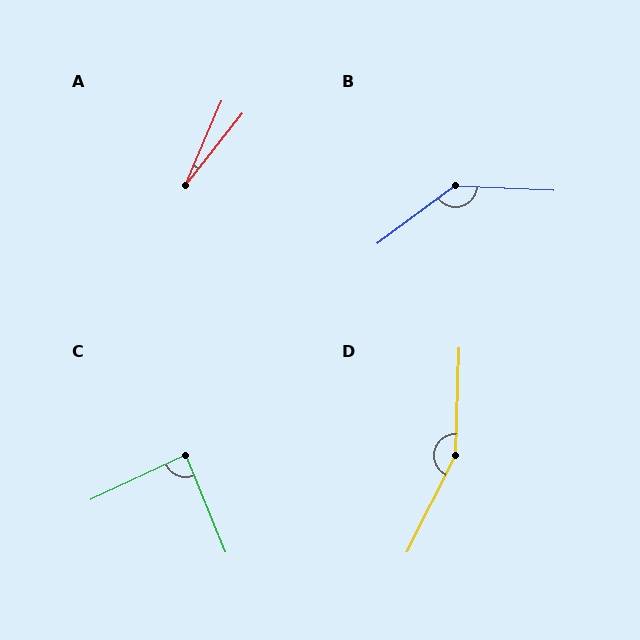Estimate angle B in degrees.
Approximately 141 degrees.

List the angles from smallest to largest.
A (16°), C (87°), B (141°), D (156°).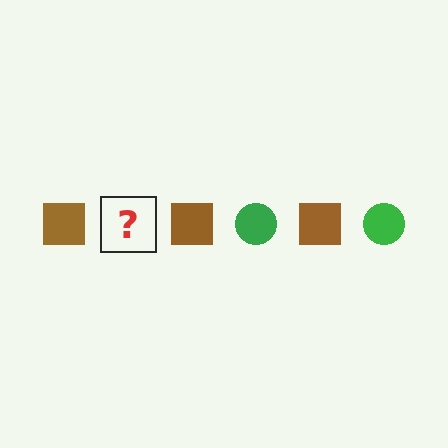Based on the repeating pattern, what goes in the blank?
The blank should be a green circle.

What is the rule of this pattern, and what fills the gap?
The rule is that the pattern alternates between brown square and green circle. The gap should be filled with a green circle.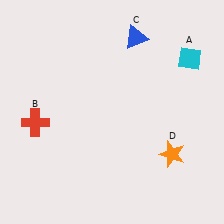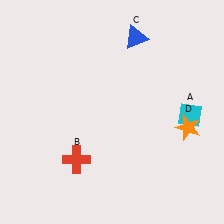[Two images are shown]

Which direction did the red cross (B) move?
The red cross (B) moved right.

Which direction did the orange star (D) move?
The orange star (D) moved up.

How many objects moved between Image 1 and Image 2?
3 objects moved between the two images.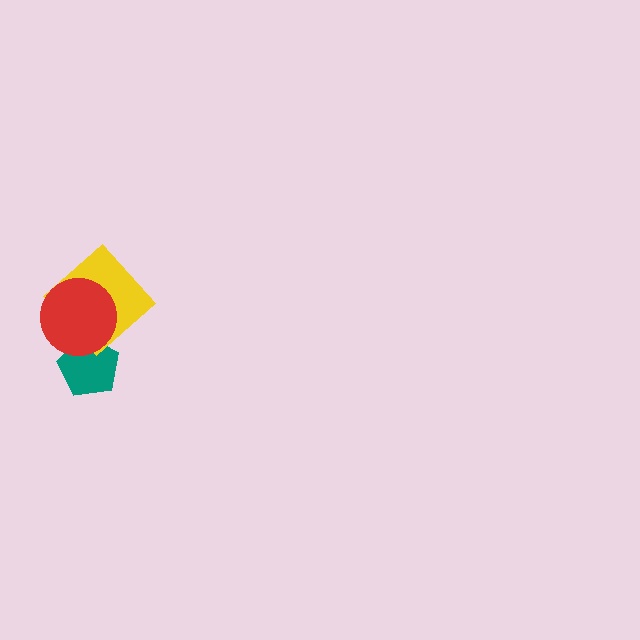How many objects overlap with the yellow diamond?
1 object overlaps with the yellow diamond.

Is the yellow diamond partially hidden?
Yes, it is partially covered by another shape.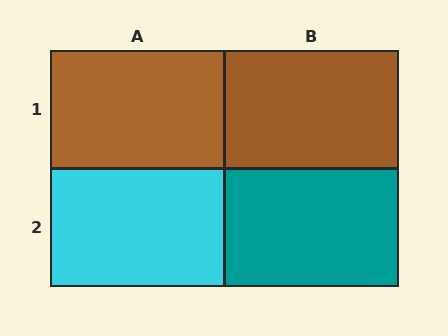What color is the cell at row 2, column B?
Teal.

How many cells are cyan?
1 cell is cyan.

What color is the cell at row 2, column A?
Cyan.